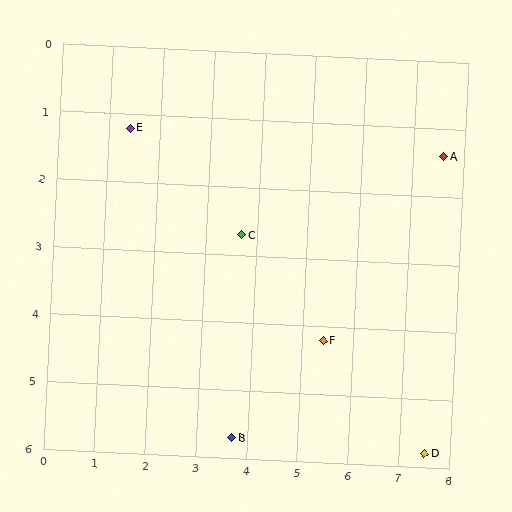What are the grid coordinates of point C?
Point C is at approximately (3.7, 2.7).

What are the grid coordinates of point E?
Point E is at approximately (1.4, 1.2).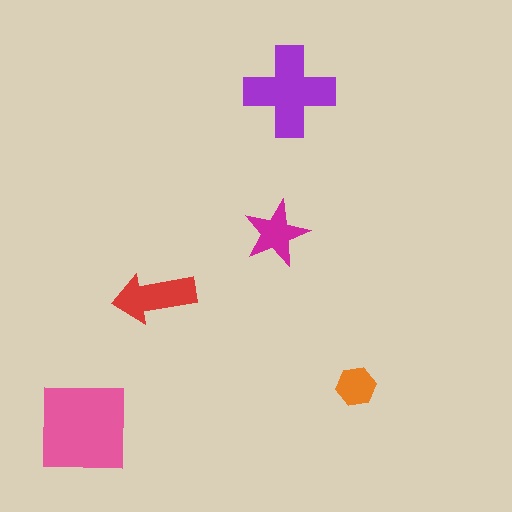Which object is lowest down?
The pink square is bottommost.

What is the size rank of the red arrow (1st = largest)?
3rd.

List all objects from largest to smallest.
The pink square, the purple cross, the red arrow, the magenta star, the orange hexagon.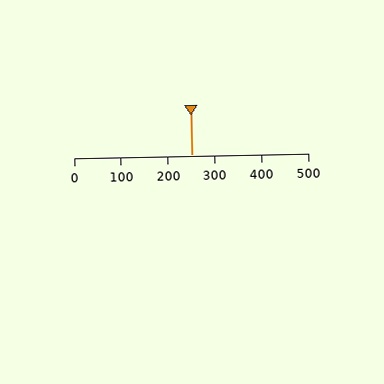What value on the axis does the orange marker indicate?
The marker indicates approximately 250.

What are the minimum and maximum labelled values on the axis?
The axis runs from 0 to 500.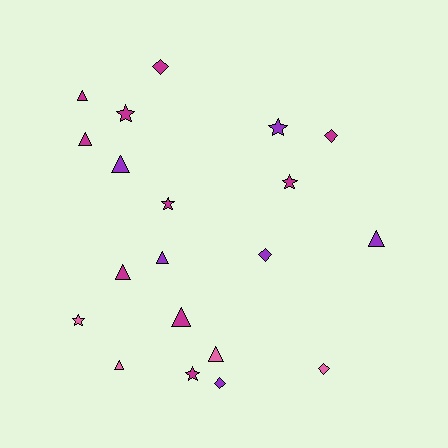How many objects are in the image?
There are 20 objects.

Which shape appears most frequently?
Triangle, with 9 objects.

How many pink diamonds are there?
There is 1 pink diamond.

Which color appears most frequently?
Magenta, with 10 objects.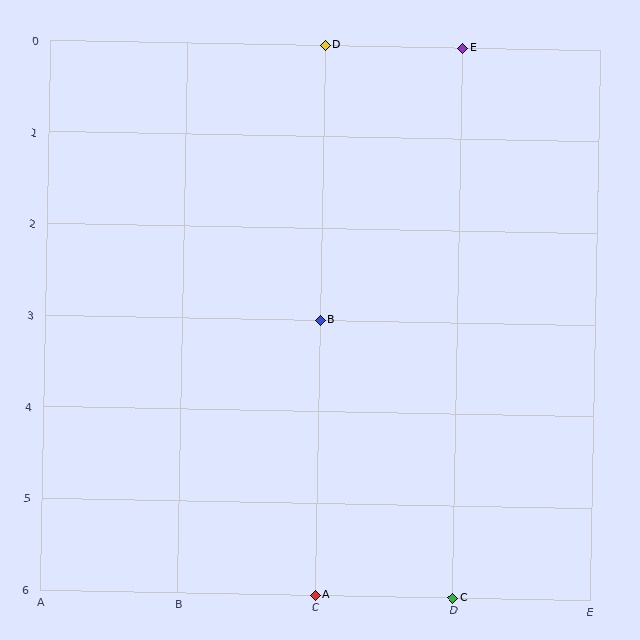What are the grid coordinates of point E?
Point E is at grid coordinates (D, 0).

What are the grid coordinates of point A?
Point A is at grid coordinates (C, 6).